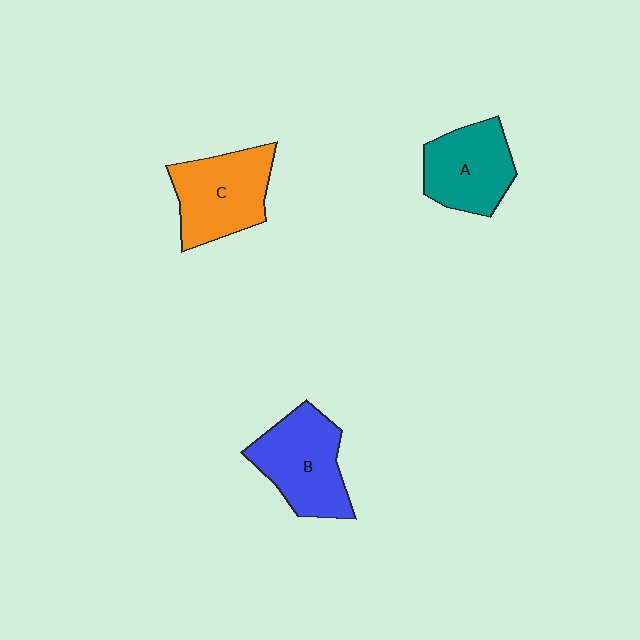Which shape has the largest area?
Shape B (blue).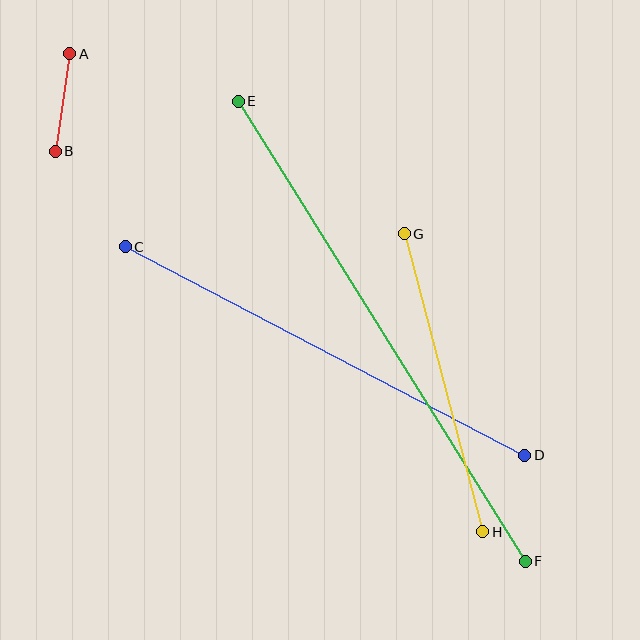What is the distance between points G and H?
The distance is approximately 308 pixels.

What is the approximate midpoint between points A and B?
The midpoint is at approximately (63, 103) pixels.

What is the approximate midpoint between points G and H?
The midpoint is at approximately (444, 383) pixels.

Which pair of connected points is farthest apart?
Points E and F are farthest apart.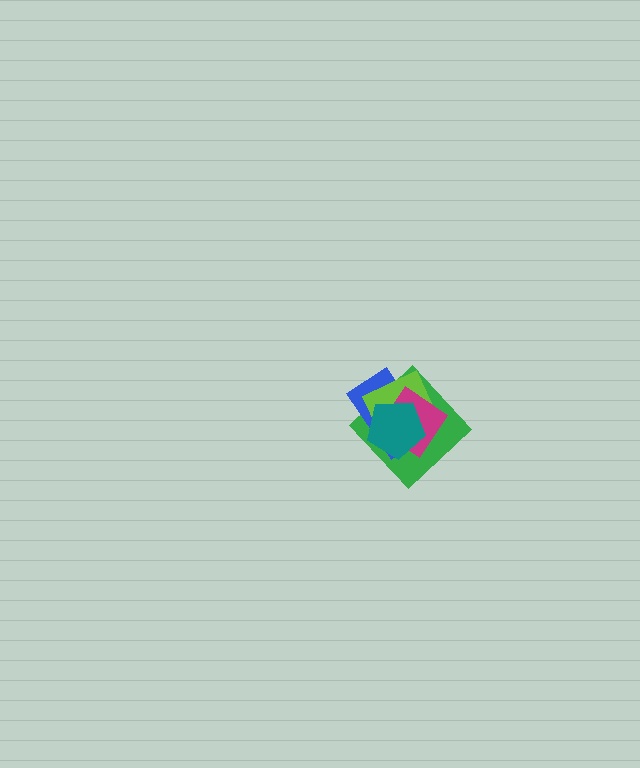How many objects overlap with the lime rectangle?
4 objects overlap with the lime rectangle.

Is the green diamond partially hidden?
Yes, it is partially covered by another shape.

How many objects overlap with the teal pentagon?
4 objects overlap with the teal pentagon.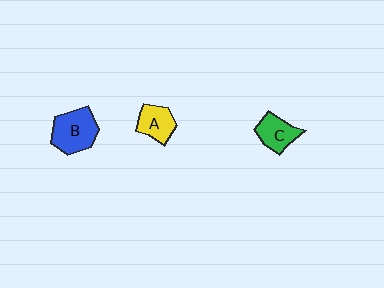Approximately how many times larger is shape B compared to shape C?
Approximately 1.4 times.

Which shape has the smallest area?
Shape A (yellow).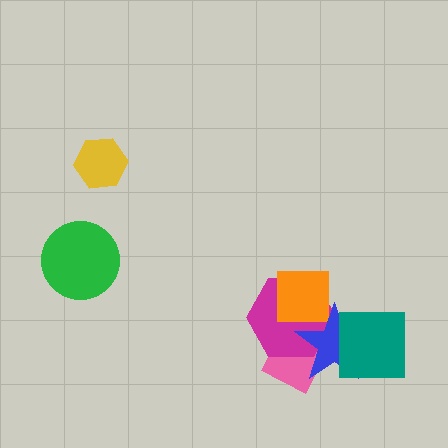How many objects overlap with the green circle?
0 objects overlap with the green circle.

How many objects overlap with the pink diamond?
2 objects overlap with the pink diamond.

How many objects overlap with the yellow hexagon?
0 objects overlap with the yellow hexagon.